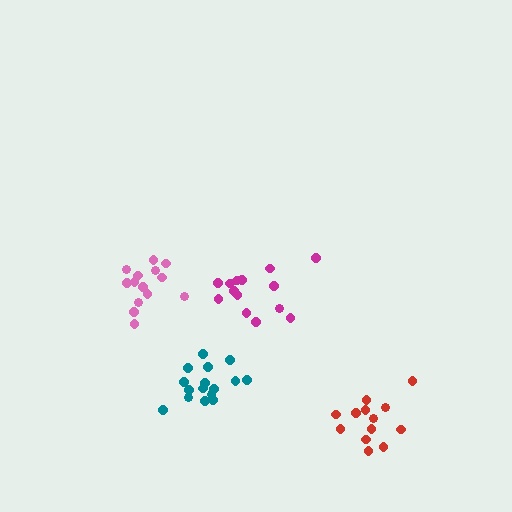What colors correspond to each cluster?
The clusters are colored: magenta, red, teal, pink.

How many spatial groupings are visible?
There are 4 spatial groupings.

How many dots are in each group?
Group 1: 14 dots, Group 2: 13 dots, Group 3: 17 dots, Group 4: 14 dots (58 total).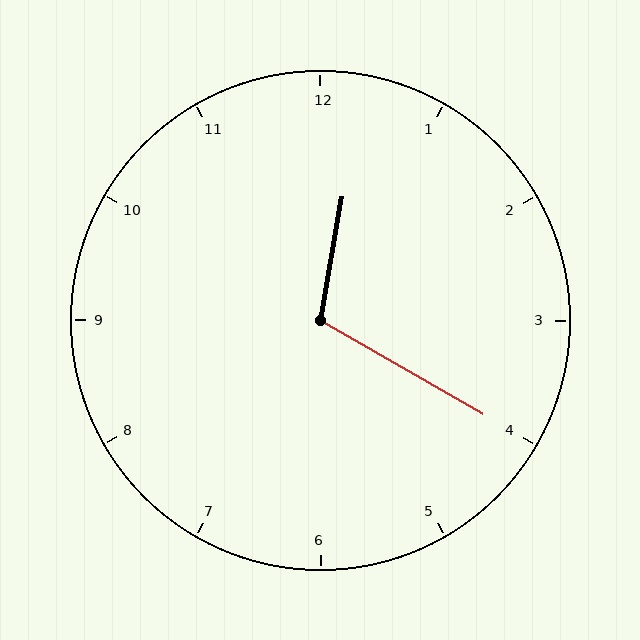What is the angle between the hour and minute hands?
Approximately 110 degrees.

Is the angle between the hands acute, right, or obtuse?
It is obtuse.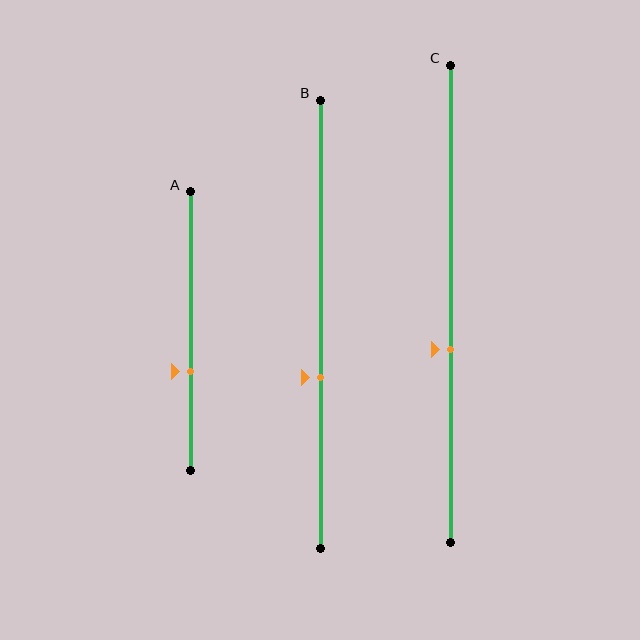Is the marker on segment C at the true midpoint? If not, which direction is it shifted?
No, the marker on segment C is shifted downward by about 10% of the segment length.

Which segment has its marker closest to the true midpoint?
Segment C has its marker closest to the true midpoint.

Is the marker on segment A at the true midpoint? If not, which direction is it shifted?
No, the marker on segment A is shifted downward by about 15% of the segment length.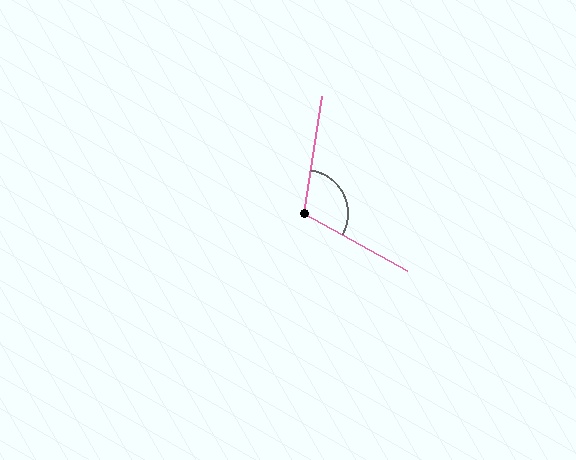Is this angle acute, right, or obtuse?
It is obtuse.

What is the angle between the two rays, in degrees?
Approximately 111 degrees.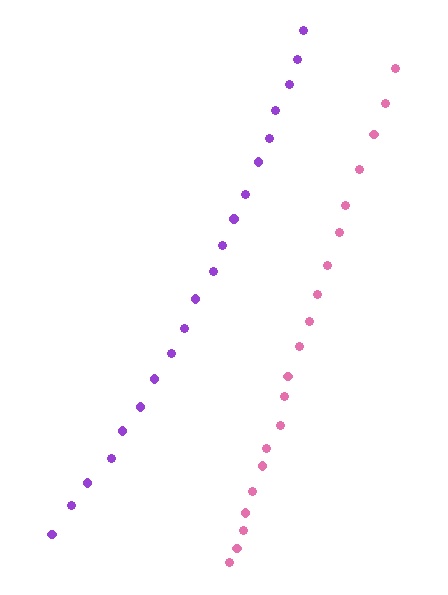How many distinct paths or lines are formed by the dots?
There are 2 distinct paths.